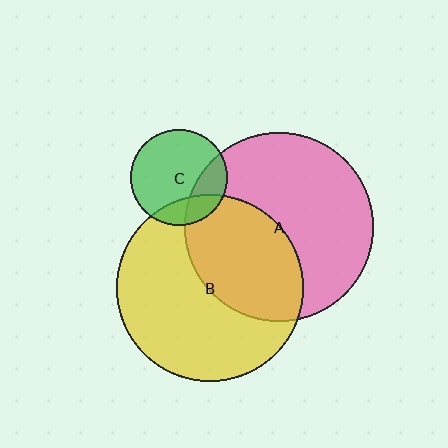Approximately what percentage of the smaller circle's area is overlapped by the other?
Approximately 40%.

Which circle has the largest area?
Circle A (pink).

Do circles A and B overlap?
Yes.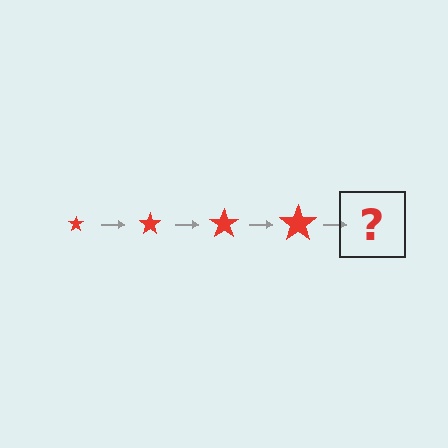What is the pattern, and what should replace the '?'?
The pattern is that the star gets progressively larger each step. The '?' should be a red star, larger than the previous one.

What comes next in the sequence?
The next element should be a red star, larger than the previous one.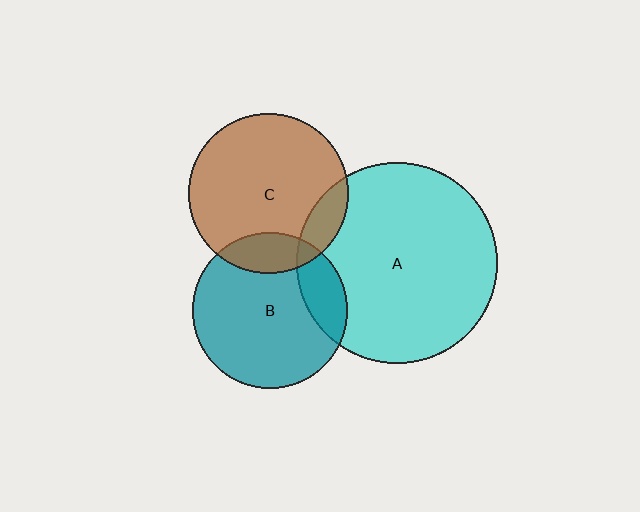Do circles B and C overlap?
Yes.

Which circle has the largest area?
Circle A (cyan).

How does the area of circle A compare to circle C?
Approximately 1.6 times.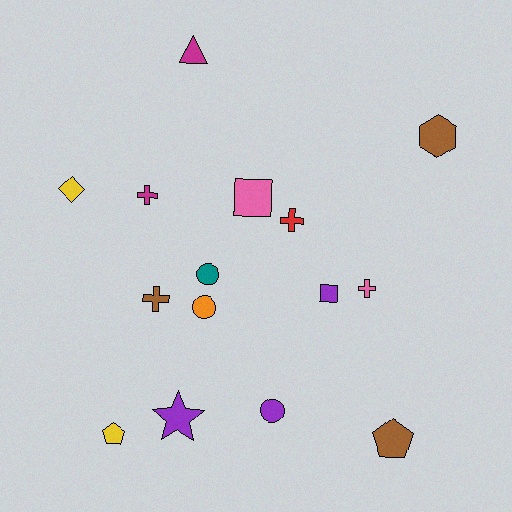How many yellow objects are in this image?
There are 2 yellow objects.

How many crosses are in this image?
There are 4 crosses.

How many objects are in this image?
There are 15 objects.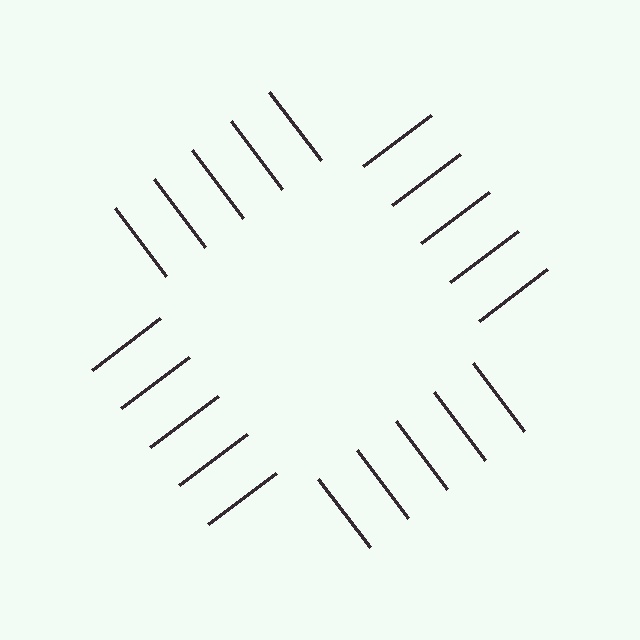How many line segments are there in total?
20 — 5 along each of the 4 edges.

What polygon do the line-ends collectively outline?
An illusory square — the line segments terminate on its edges but no continuous stroke is drawn.